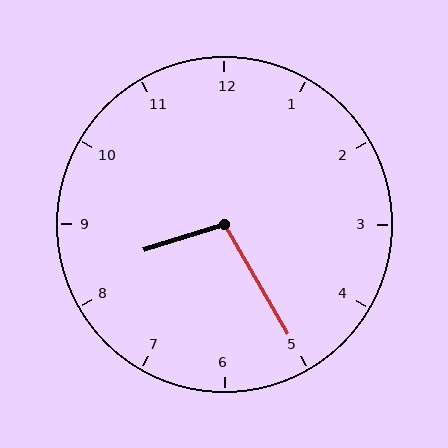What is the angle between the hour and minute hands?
Approximately 102 degrees.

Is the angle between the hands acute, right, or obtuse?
It is obtuse.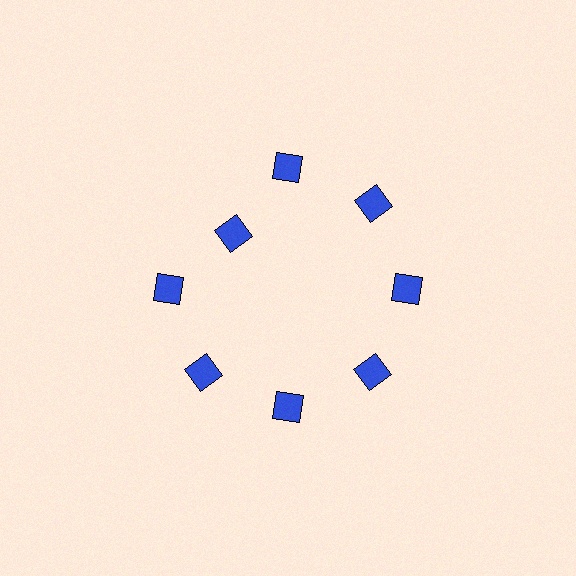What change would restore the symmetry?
The symmetry would be restored by moving it outward, back onto the ring so that all 8 diamonds sit at equal angles and equal distance from the center.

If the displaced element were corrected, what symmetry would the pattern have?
It would have 8-fold rotational symmetry — the pattern would map onto itself every 45 degrees.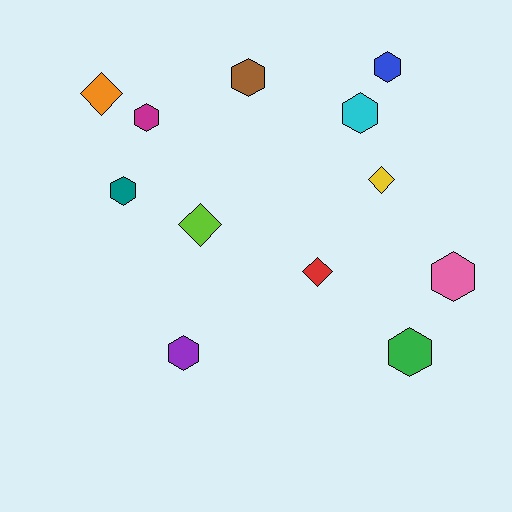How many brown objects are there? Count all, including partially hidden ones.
There is 1 brown object.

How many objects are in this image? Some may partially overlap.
There are 12 objects.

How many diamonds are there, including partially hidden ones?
There are 4 diamonds.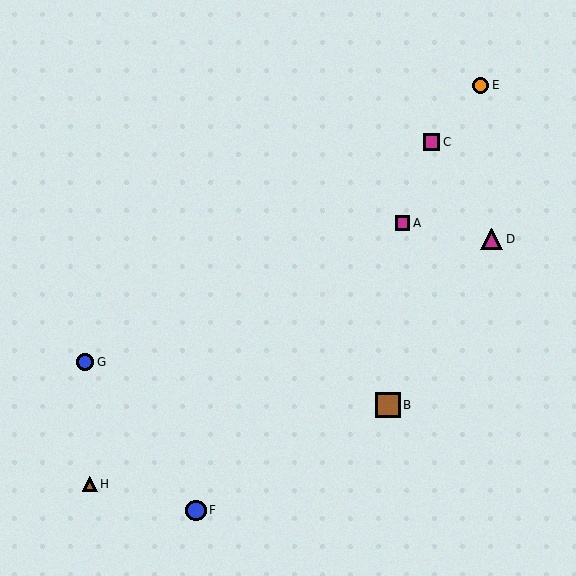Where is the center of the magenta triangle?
The center of the magenta triangle is at (492, 239).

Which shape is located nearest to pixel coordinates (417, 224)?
The magenta square (labeled A) at (403, 223) is nearest to that location.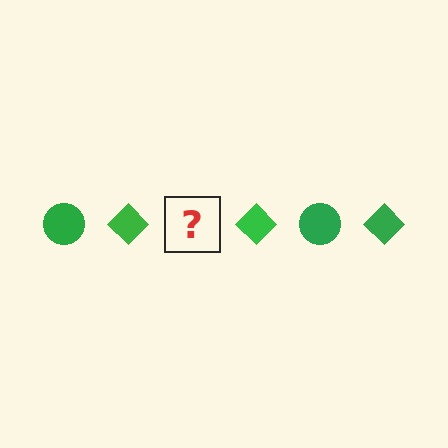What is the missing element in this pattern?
The missing element is a green circle.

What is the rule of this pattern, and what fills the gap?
The rule is that the pattern cycles through circle, diamond shapes in green. The gap should be filled with a green circle.